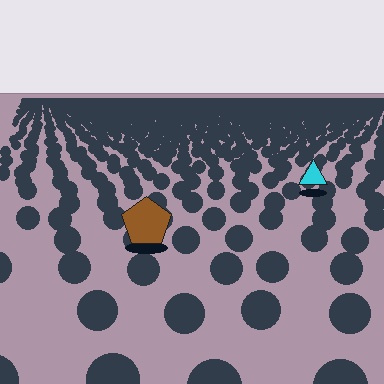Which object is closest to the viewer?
The brown pentagon is closest. The texture marks near it are larger and more spread out.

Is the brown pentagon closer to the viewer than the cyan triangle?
Yes. The brown pentagon is closer — you can tell from the texture gradient: the ground texture is coarser near it.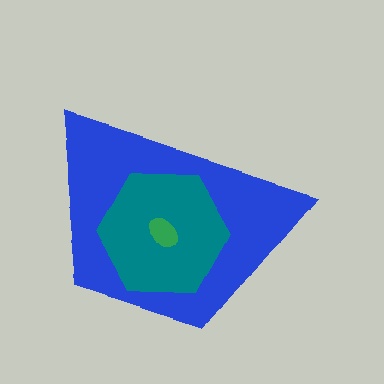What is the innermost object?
The green ellipse.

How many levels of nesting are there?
3.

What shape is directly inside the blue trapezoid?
The teal hexagon.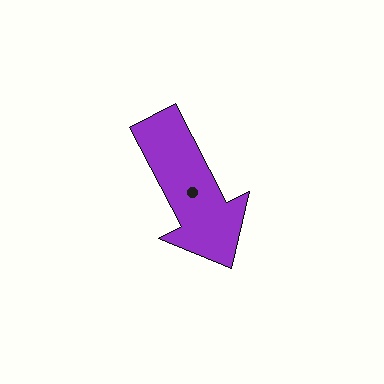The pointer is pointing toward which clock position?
Roughly 5 o'clock.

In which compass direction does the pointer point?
Southeast.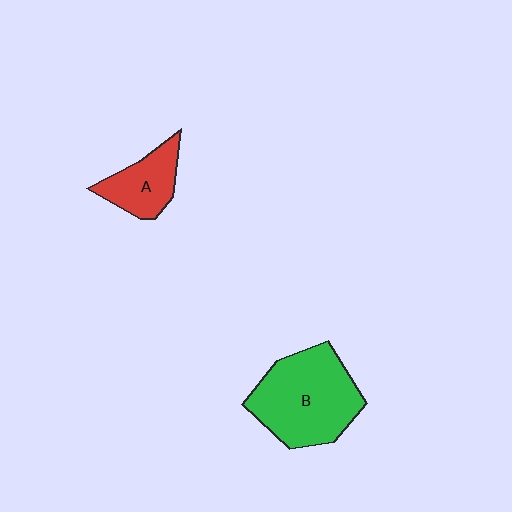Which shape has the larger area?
Shape B (green).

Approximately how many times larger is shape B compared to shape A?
Approximately 2.1 times.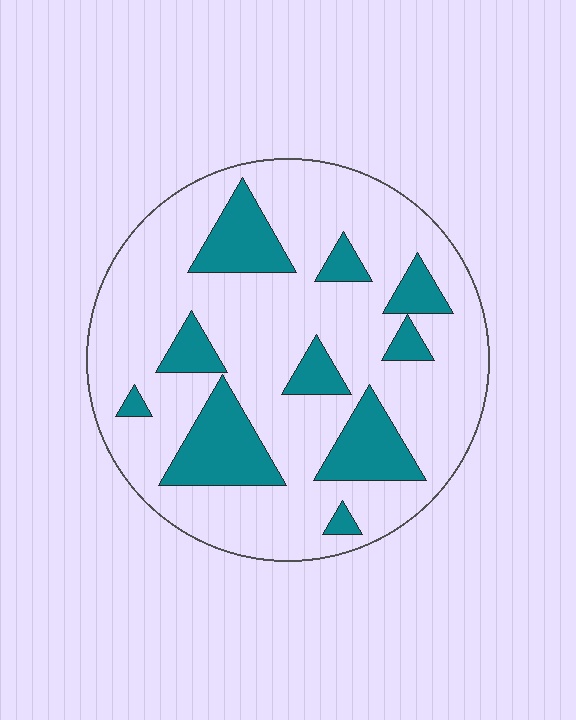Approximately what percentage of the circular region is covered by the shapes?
Approximately 25%.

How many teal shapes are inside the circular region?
10.